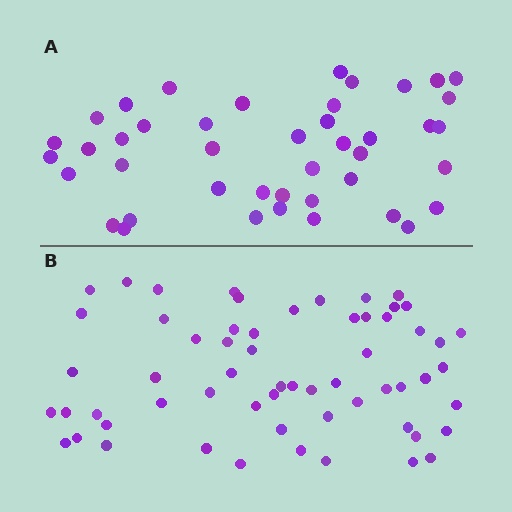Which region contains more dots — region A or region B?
Region B (the bottom region) has more dots.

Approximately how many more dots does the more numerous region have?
Region B has approximately 15 more dots than region A.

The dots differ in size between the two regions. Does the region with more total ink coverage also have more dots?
No. Region A has more total ink coverage because its dots are larger, but region B actually contains more individual dots. Total area can be misleading — the number of items is what matters here.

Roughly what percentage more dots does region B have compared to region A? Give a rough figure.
About 40% more.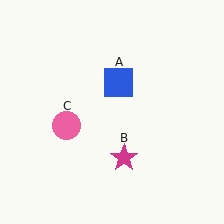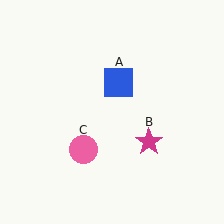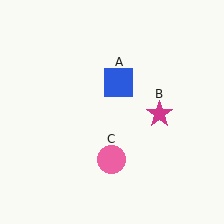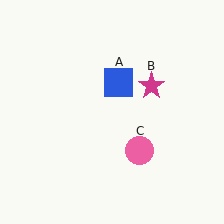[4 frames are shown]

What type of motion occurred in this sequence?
The magenta star (object B), pink circle (object C) rotated counterclockwise around the center of the scene.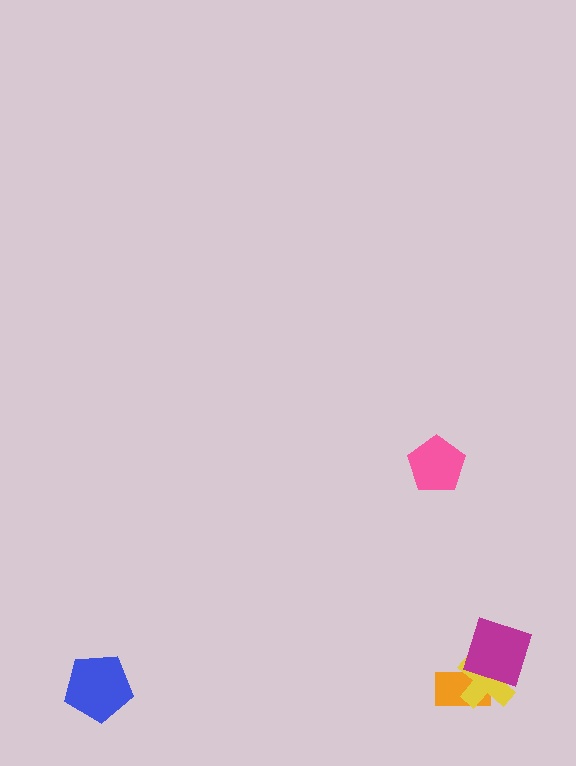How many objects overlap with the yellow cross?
2 objects overlap with the yellow cross.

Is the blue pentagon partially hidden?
No, no other shape covers it.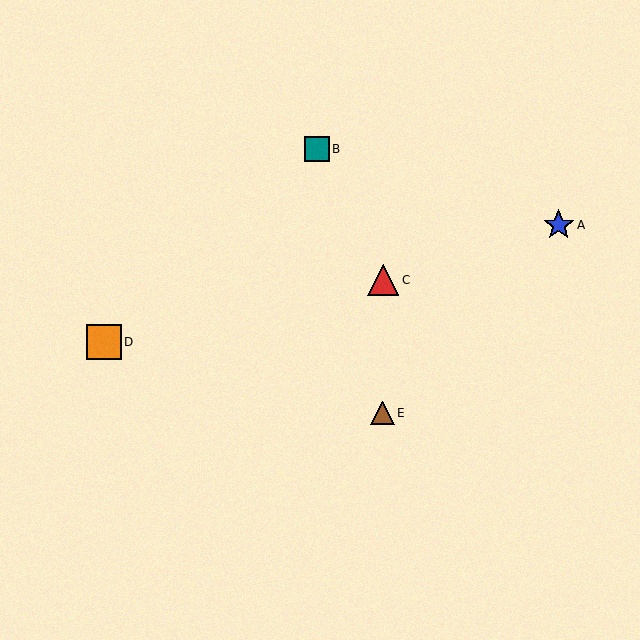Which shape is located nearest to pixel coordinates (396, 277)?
The red triangle (labeled C) at (383, 280) is nearest to that location.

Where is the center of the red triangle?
The center of the red triangle is at (383, 280).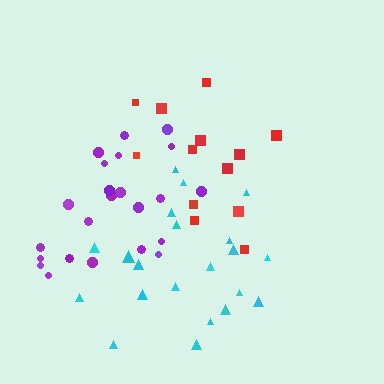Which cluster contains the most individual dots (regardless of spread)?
Purple (23).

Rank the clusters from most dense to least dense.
purple, cyan, red.